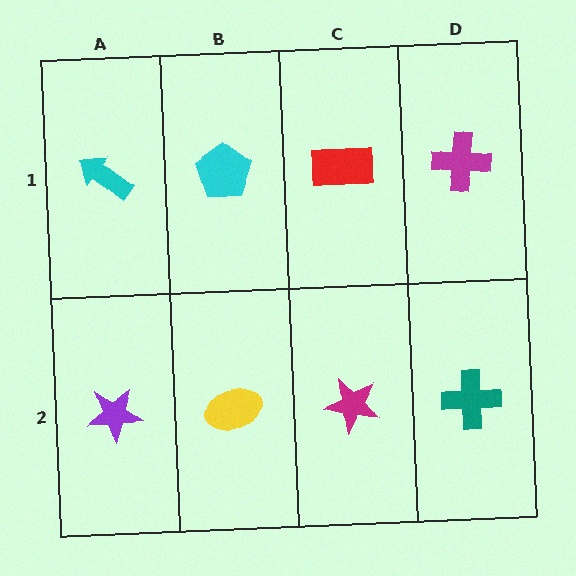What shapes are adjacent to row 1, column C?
A magenta star (row 2, column C), a cyan pentagon (row 1, column B), a magenta cross (row 1, column D).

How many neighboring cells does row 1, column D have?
2.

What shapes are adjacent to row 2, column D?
A magenta cross (row 1, column D), a magenta star (row 2, column C).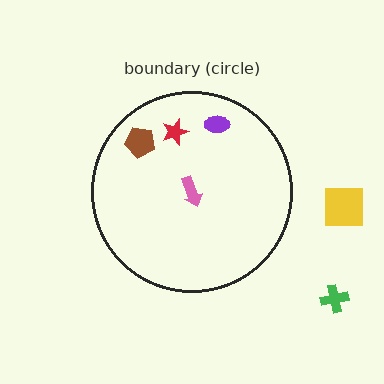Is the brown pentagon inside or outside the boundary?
Inside.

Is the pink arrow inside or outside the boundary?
Inside.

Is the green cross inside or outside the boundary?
Outside.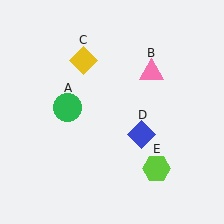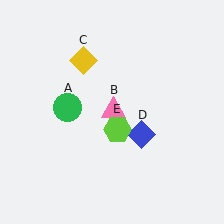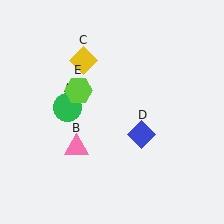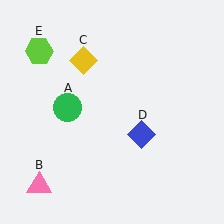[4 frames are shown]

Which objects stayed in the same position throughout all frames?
Green circle (object A) and yellow diamond (object C) and blue diamond (object D) remained stationary.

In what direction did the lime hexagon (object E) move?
The lime hexagon (object E) moved up and to the left.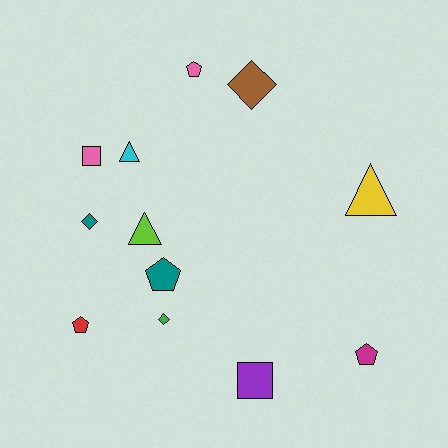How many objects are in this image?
There are 12 objects.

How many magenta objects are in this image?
There is 1 magenta object.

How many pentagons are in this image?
There are 4 pentagons.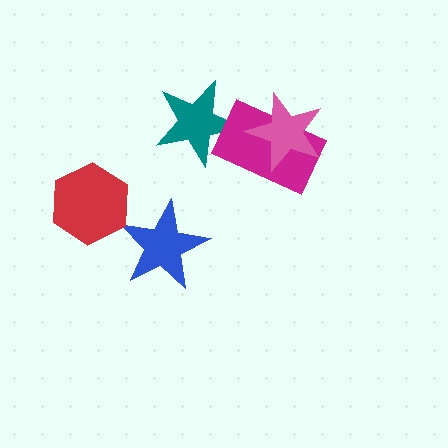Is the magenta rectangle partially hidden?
Yes, it is partially covered by another shape.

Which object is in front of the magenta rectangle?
The pink star is in front of the magenta rectangle.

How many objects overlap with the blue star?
0 objects overlap with the blue star.